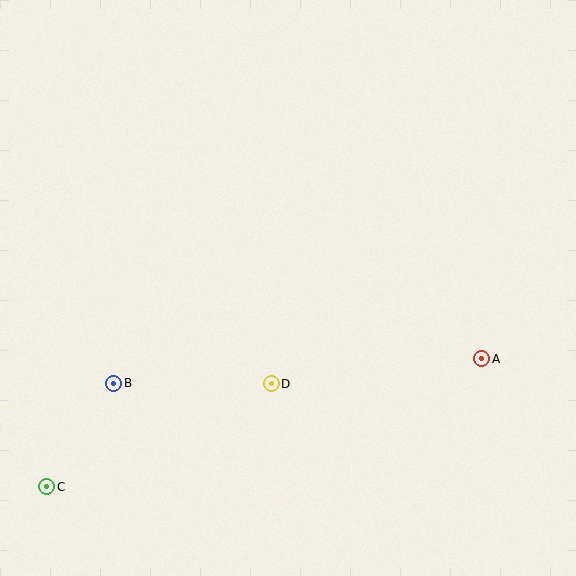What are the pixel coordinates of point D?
Point D is at (271, 384).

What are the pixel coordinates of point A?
Point A is at (482, 359).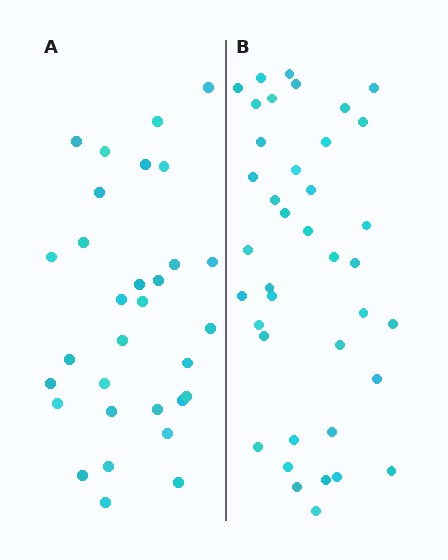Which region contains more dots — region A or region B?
Region B (the right region) has more dots.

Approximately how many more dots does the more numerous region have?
Region B has roughly 8 or so more dots than region A.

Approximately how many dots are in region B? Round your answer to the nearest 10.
About 40 dots. (The exact count is 39, which rounds to 40.)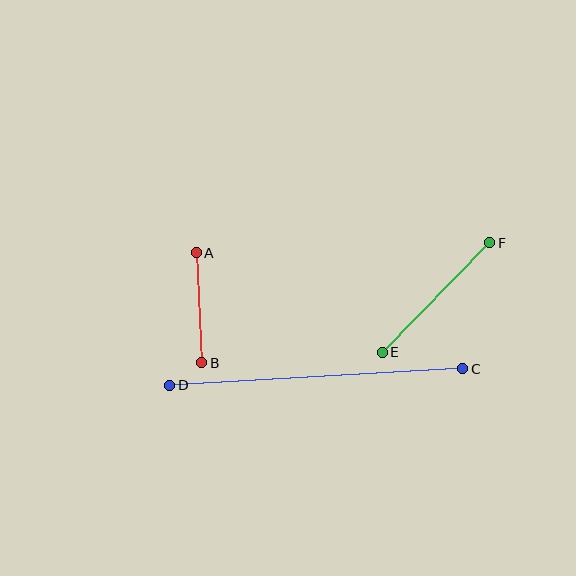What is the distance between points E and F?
The distance is approximately 154 pixels.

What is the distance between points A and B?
The distance is approximately 110 pixels.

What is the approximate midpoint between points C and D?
The midpoint is at approximately (316, 377) pixels.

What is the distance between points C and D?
The distance is approximately 293 pixels.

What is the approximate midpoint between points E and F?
The midpoint is at approximately (436, 297) pixels.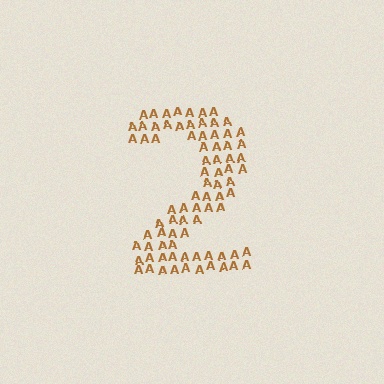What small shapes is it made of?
It is made of small letter A's.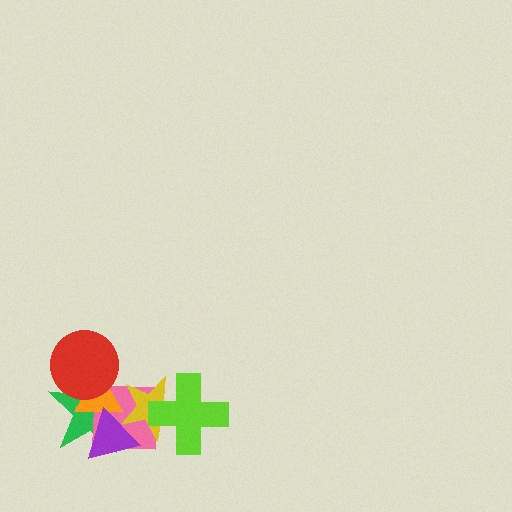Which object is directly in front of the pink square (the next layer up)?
The orange triangle is directly in front of the pink square.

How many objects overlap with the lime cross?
2 objects overlap with the lime cross.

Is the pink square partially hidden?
Yes, it is partially covered by another shape.